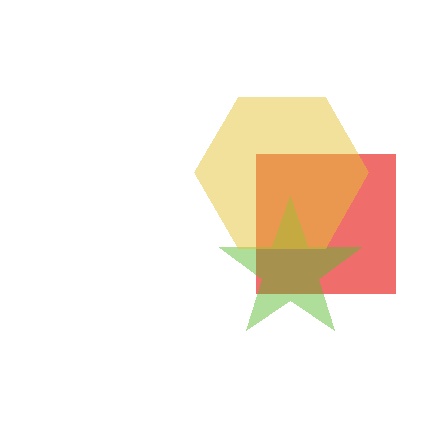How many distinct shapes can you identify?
There are 3 distinct shapes: a red square, a lime star, a yellow hexagon.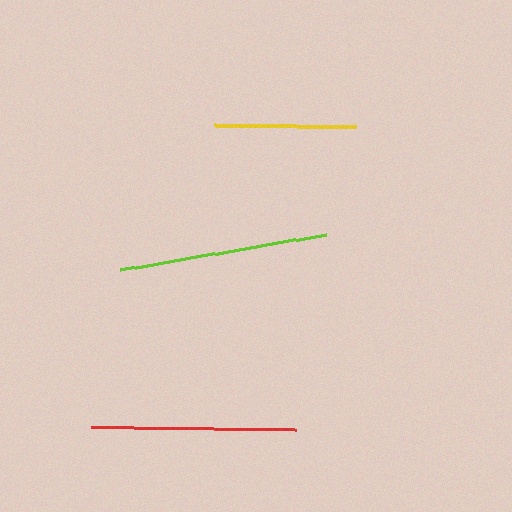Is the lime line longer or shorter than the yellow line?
The lime line is longer than the yellow line.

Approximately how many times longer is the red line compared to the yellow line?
The red line is approximately 1.4 times the length of the yellow line.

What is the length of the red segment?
The red segment is approximately 205 pixels long.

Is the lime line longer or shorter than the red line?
The lime line is longer than the red line.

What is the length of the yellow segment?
The yellow segment is approximately 142 pixels long.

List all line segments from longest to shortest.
From longest to shortest: lime, red, yellow.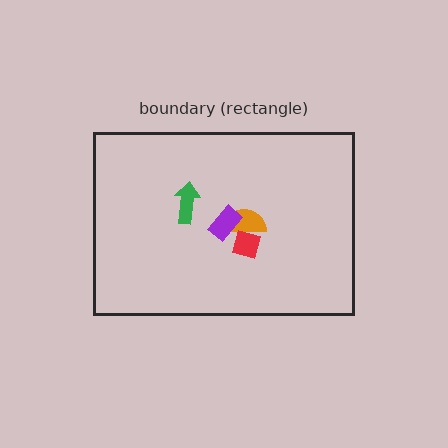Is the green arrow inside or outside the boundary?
Inside.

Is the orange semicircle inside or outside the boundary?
Inside.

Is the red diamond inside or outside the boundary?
Inside.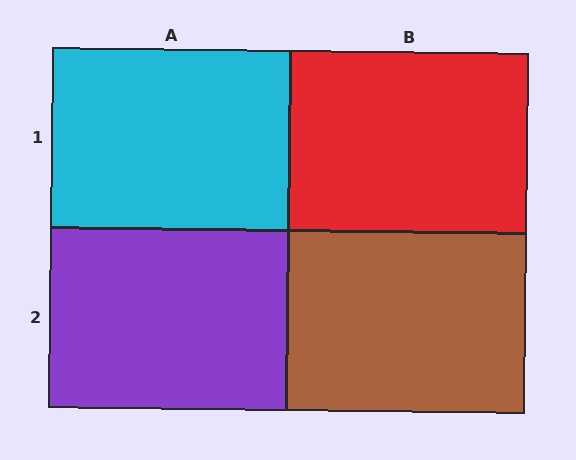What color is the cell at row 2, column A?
Purple.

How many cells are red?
1 cell is red.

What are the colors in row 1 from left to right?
Cyan, red.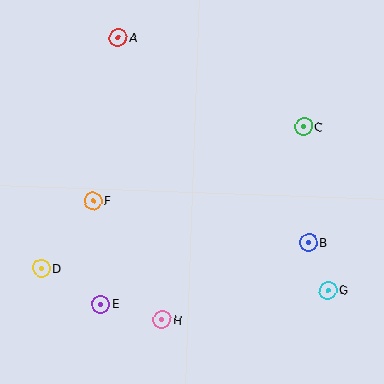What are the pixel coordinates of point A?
Point A is at (118, 38).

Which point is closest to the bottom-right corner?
Point G is closest to the bottom-right corner.